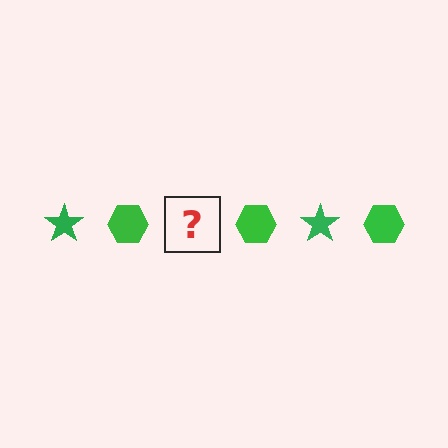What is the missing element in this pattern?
The missing element is a green star.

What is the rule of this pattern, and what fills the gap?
The rule is that the pattern cycles through star, hexagon shapes in green. The gap should be filled with a green star.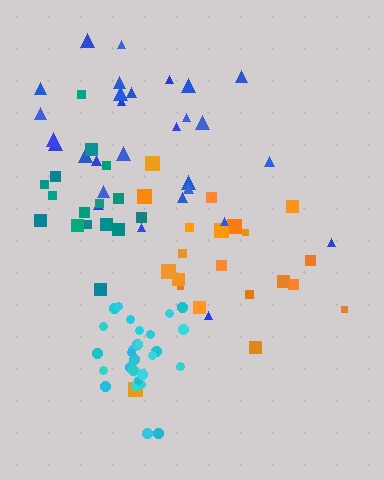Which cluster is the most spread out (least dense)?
Orange.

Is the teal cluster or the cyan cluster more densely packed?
Cyan.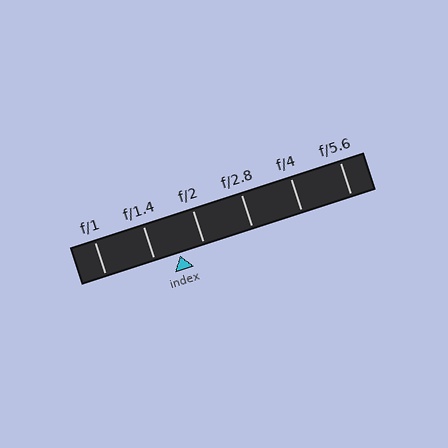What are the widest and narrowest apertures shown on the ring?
The widest aperture shown is f/1 and the narrowest is f/5.6.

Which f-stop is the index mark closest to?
The index mark is closest to f/1.4.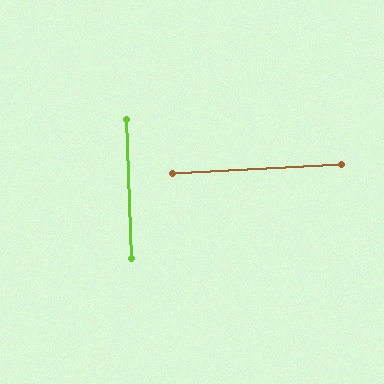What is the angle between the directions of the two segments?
Approximately 89 degrees.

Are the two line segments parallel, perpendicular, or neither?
Perpendicular — they meet at approximately 89°.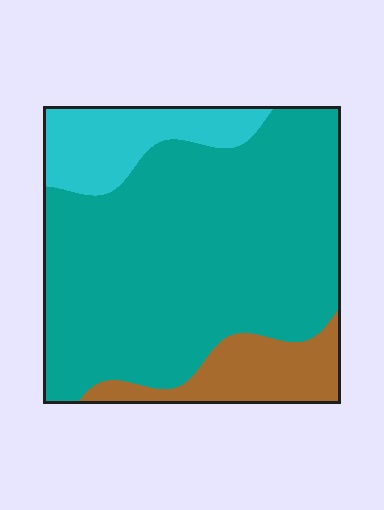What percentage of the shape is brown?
Brown covers 13% of the shape.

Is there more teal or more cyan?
Teal.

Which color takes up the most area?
Teal, at roughly 75%.